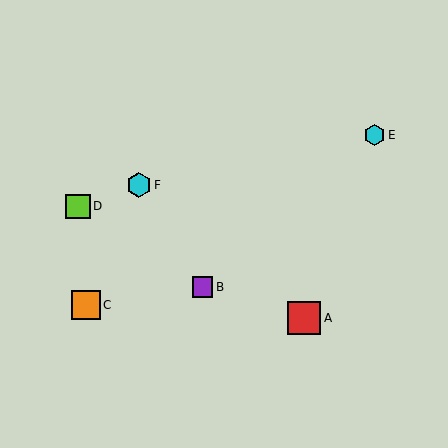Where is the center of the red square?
The center of the red square is at (304, 318).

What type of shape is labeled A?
Shape A is a red square.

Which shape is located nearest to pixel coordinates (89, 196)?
The lime square (labeled D) at (78, 206) is nearest to that location.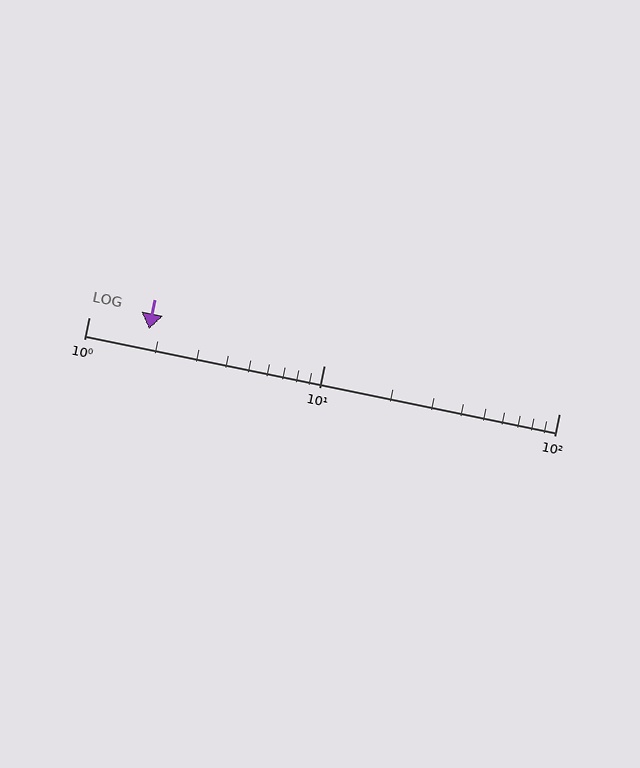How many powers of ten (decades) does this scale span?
The scale spans 2 decades, from 1 to 100.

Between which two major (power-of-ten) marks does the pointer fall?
The pointer is between 1 and 10.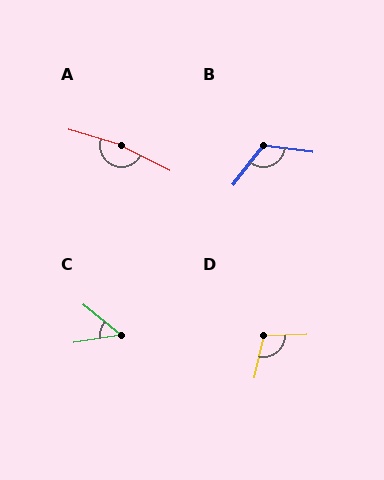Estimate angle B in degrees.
Approximately 121 degrees.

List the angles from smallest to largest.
C (48°), D (104°), B (121°), A (169°).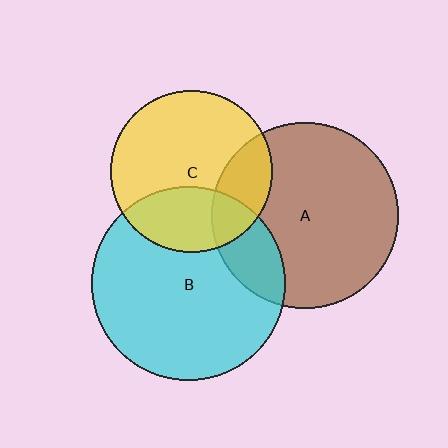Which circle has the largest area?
Circle B (cyan).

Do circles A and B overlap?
Yes.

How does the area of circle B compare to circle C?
Approximately 1.4 times.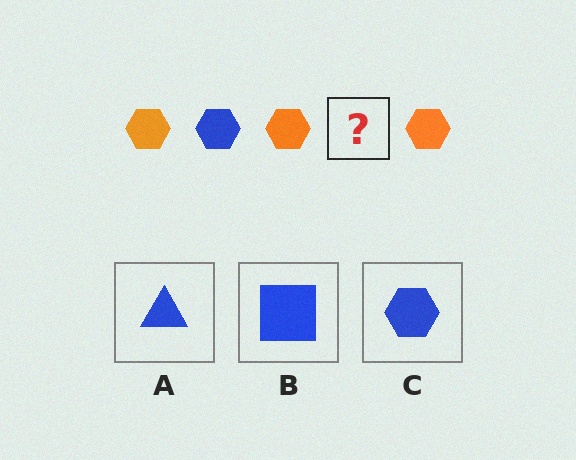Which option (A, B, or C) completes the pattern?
C.